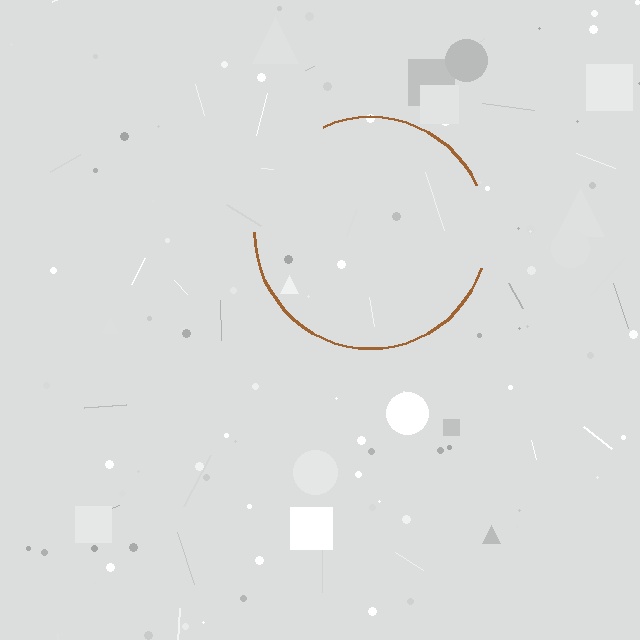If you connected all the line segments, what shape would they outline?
They would outline a circle.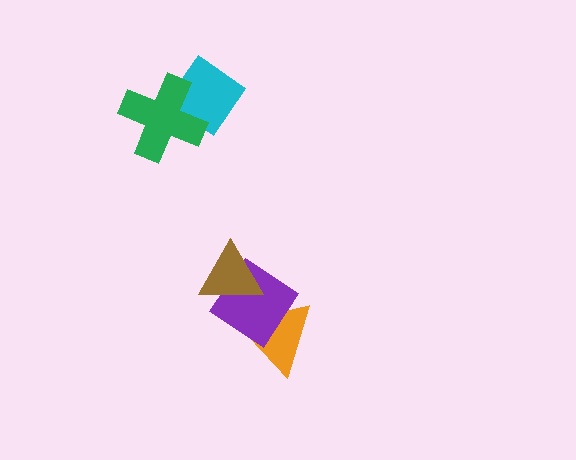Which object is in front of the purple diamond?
The brown triangle is in front of the purple diamond.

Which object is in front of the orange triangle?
The purple diamond is in front of the orange triangle.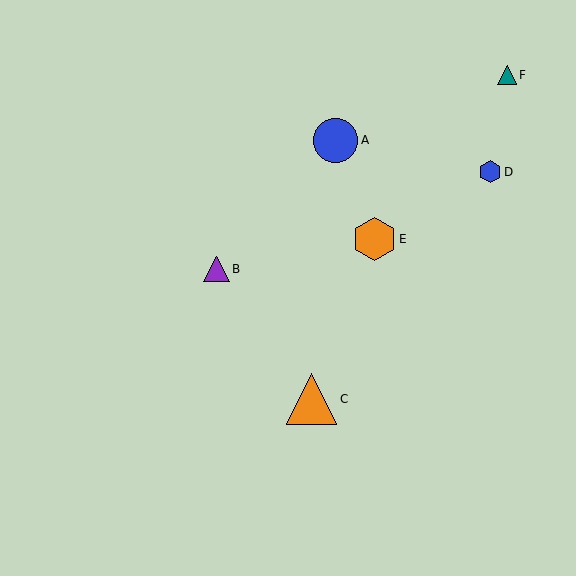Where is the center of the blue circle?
The center of the blue circle is at (336, 140).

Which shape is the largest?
The orange triangle (labeled C) is the largest.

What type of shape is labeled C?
Shape C is an orange triangle.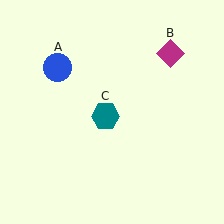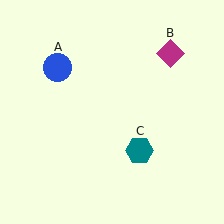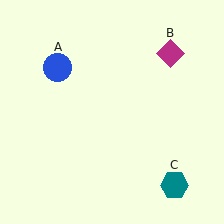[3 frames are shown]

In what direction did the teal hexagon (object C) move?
The teal hexagon (object C) moved down and to the right.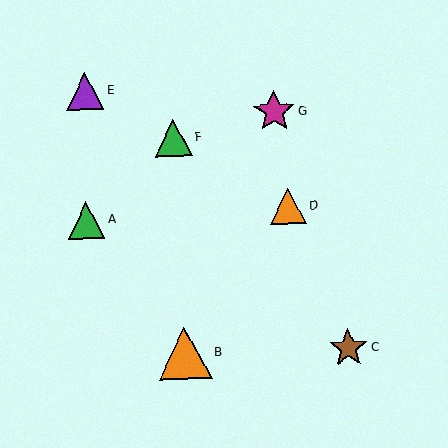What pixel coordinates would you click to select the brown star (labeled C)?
Click at (349, 348) to select the brown star C.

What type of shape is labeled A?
Shape A is a green triangle.